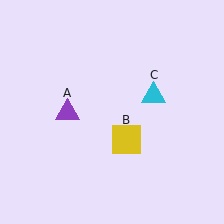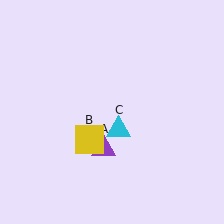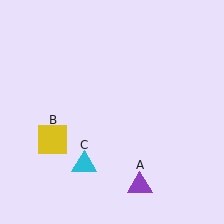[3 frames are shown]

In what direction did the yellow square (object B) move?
The yellow square (object B) moved left.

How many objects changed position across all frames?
3 objects changed position: purple triangle (object A), yellow square (object B), cyan triangle (object C).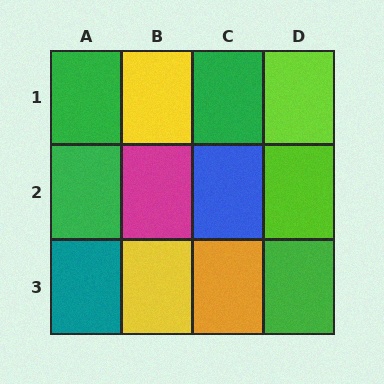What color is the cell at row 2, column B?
Magenta.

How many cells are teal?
1 cell is teal.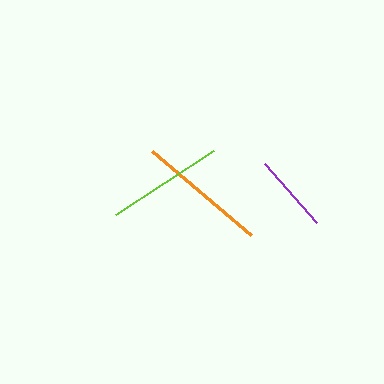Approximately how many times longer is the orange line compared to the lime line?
The orange line is approximately 1.1 times the length of the lime line.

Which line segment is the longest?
The orange line is the longest at approximately 130 pixels.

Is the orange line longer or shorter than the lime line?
The orange line is longer than the lime line.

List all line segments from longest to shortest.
From longest to shortest: orange, lime, purple.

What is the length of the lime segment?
The lime segment is approximately 117 pixels long.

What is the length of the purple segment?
The purple segment is approximately 79 pixels long.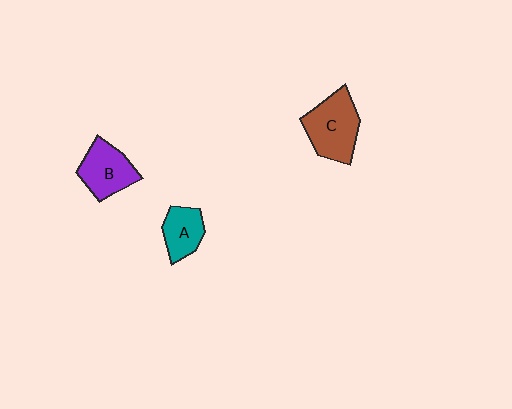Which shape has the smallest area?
Shape A (teal).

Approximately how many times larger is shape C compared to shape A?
Approximately 1.6 times.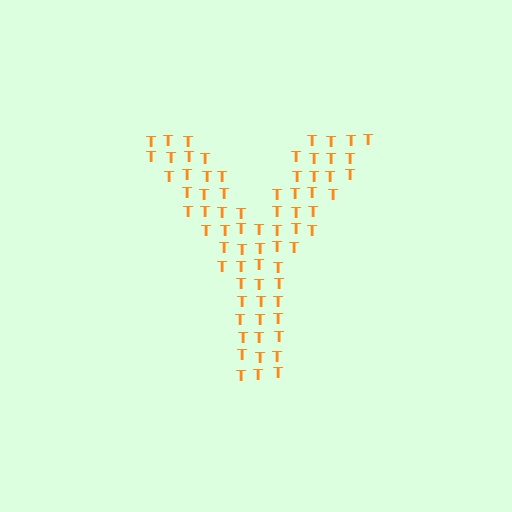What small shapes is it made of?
It is made of small letter T's.